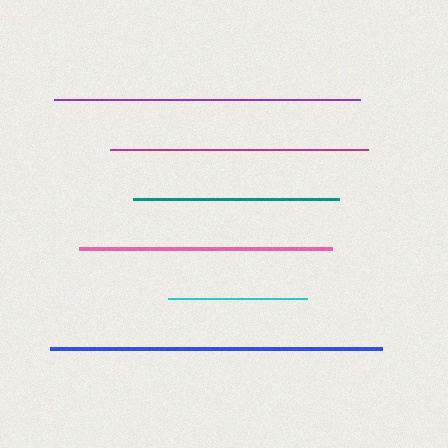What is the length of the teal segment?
The teal segment is approximately 205 pixels long.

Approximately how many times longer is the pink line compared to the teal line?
The pink line is approximately 1.2 times the length of the teal line.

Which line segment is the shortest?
The cyan line is the shortest at approximately 140 pixels.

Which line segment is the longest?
The blue line is the longest at approximately 331 pixels.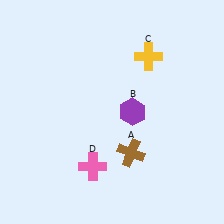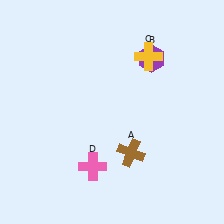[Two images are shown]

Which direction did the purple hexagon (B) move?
The purple hexagon (B) moved up.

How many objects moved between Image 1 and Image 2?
1 object moved between the two images.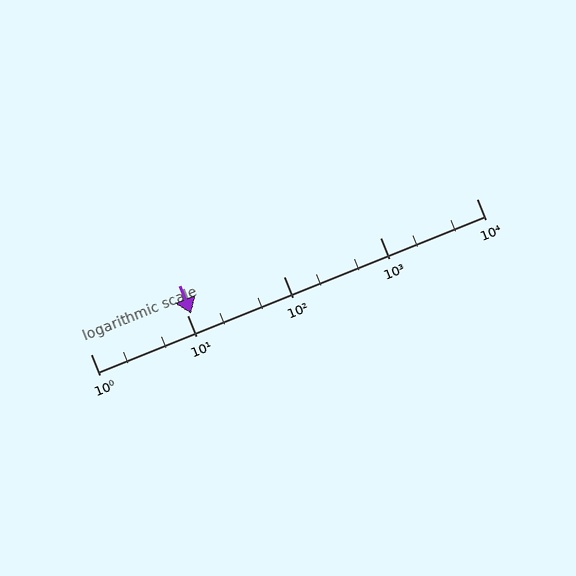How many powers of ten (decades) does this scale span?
The scale spans 4 decades, from 1 to 10000.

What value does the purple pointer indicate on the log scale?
The pointer indicates approximately 11.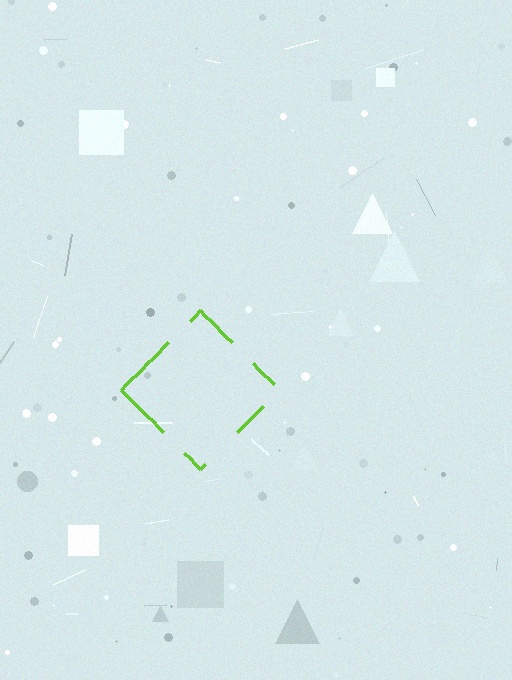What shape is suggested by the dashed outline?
The dashed outline suggests a diamond.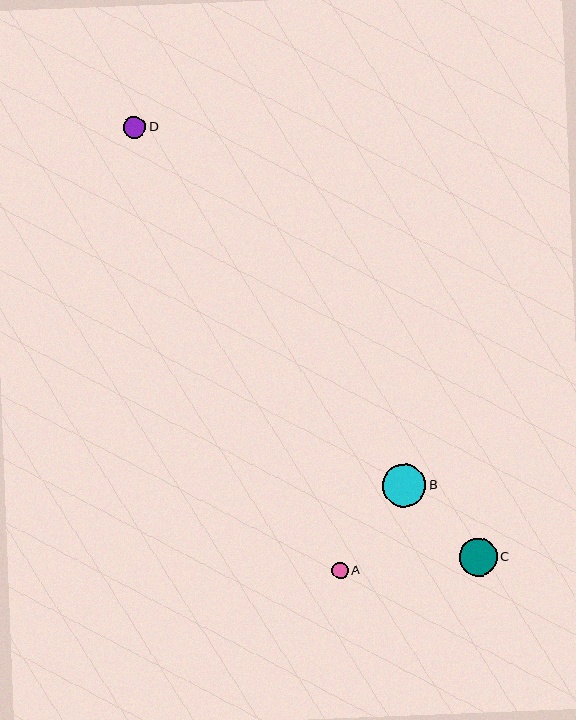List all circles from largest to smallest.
From largest to smallest: B, C, D, A.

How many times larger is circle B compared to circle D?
Circle B is approximately 2.0 times the size of circle D.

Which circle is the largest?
Circle B is the largest with a size of approximately 43 pixels.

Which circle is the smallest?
Circle A is the smallest with a size of approximately 16 pixels.